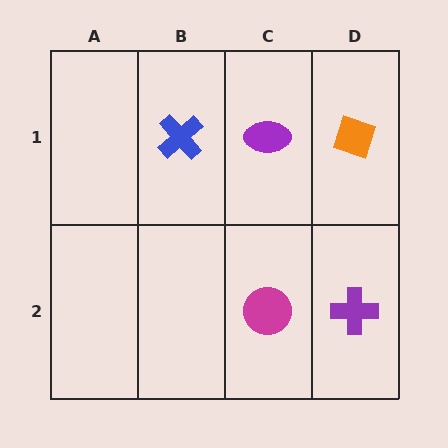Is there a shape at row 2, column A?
No, that cell is empty.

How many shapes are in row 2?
2 shapes.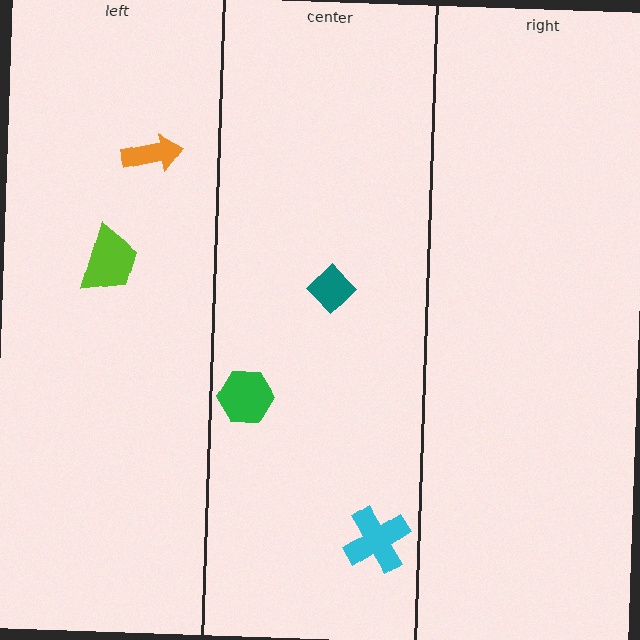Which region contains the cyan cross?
The center region.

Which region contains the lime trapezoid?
The left region.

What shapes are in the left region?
The lime trapezoid, the orange arrow.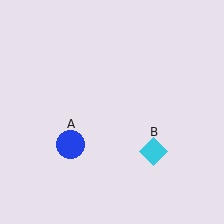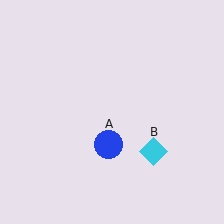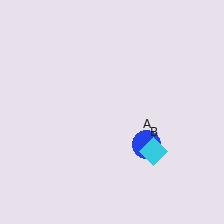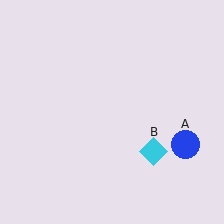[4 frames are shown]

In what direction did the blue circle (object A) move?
The blue circle (object A) moved right.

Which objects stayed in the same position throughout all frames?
Cyan diamond (object B) remained stationary.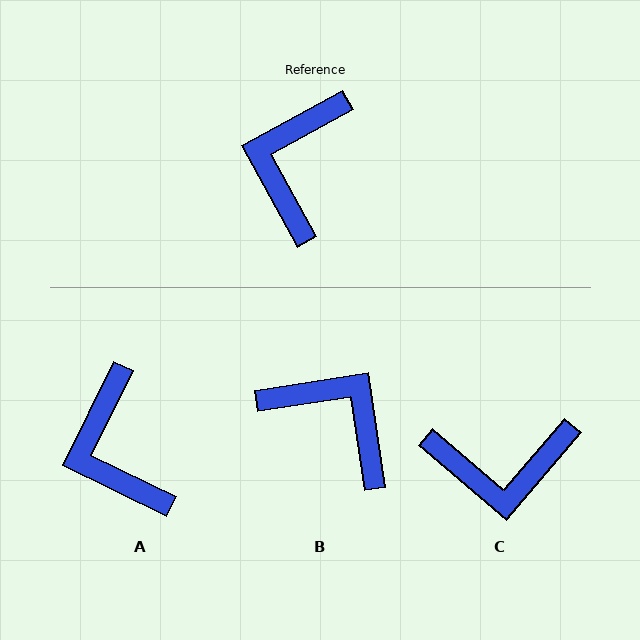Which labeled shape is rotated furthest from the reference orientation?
C, about 111 degrees away.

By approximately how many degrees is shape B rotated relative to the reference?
Approximately 110 degrees clockwise.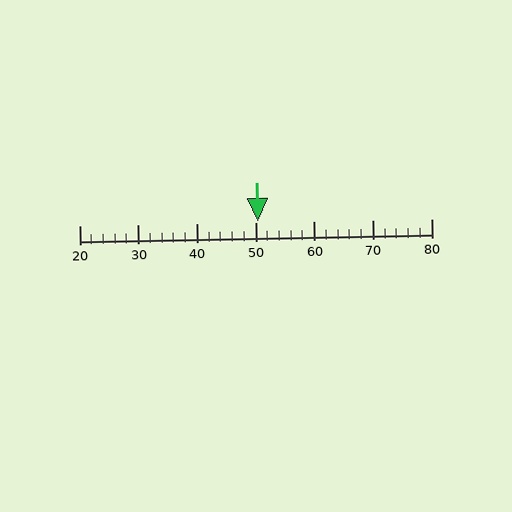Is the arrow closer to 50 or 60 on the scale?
The arrow is closer to 50.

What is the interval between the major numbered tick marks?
The major tick marks are spaced 10 units apart.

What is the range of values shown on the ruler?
The ruler shows values from 20 to 80.